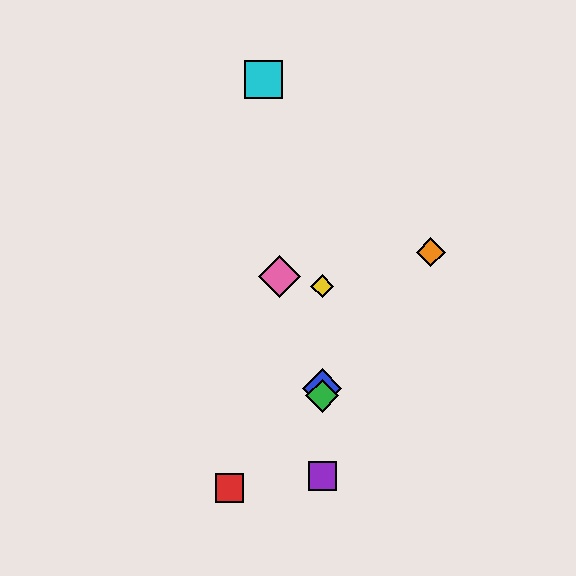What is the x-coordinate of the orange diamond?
The orange diamond is at x≈431.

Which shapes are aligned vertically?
The blue diamond, the green diamond, the yellow diamond, the purple square are aligned vertically.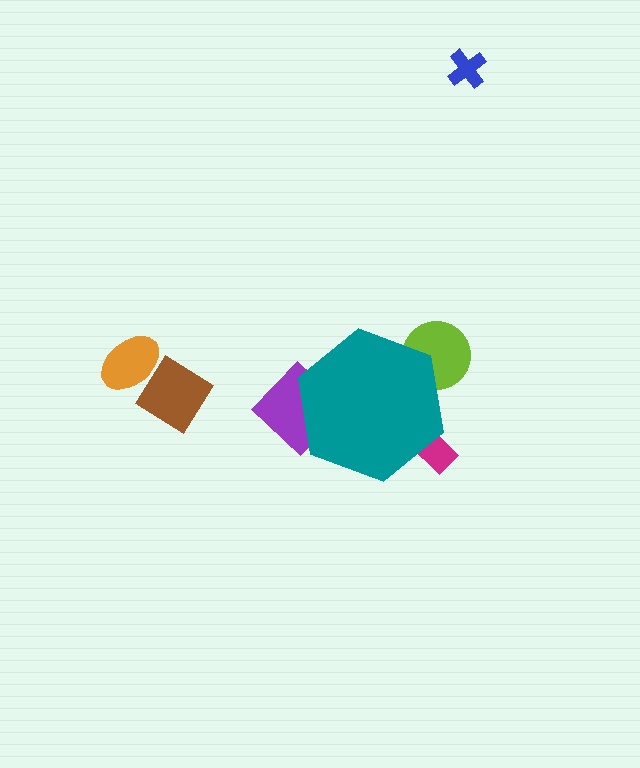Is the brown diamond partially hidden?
No, the brown diamond is fully visible.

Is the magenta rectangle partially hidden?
Yes, the magenta rectangle is partially hidden behind the teal hexagon.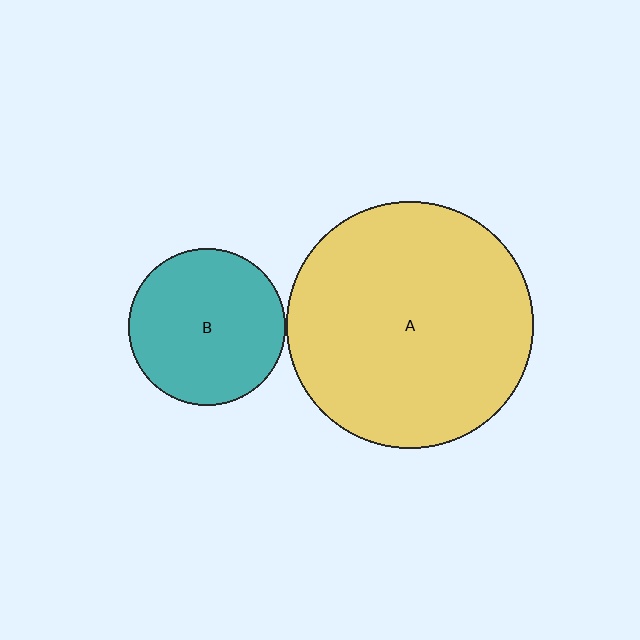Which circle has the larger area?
Circle A (yellow).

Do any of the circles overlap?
No, none of the circles overlap.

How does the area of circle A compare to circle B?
Approximately 2.5 times.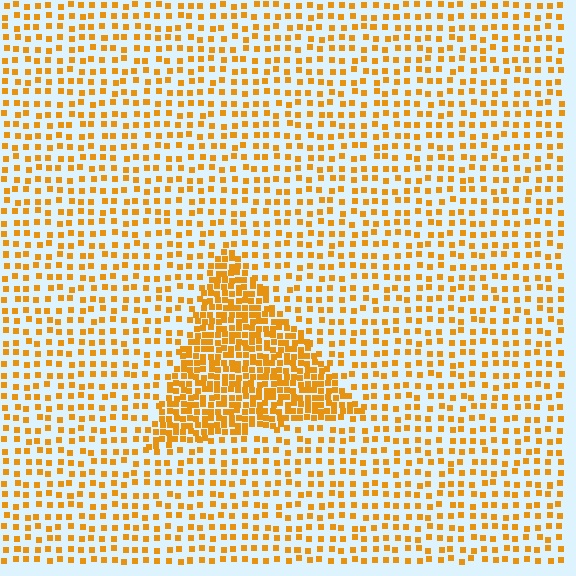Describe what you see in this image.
The image contains small orange elements arranged at two different densities. A triangle-shaped region is visible where the elements are more densely packed than the surrounding area.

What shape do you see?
I see a triangle.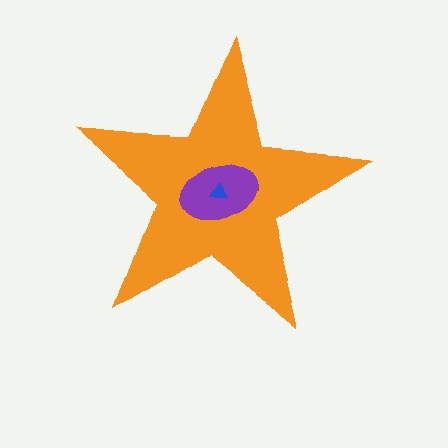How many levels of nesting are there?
3.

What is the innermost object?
The blue triangle.